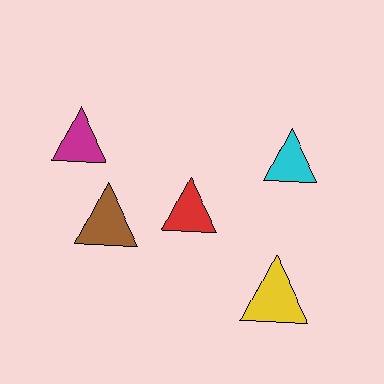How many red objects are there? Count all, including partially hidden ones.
There is 1 red object.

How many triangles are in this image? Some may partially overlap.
There are 5 triangles.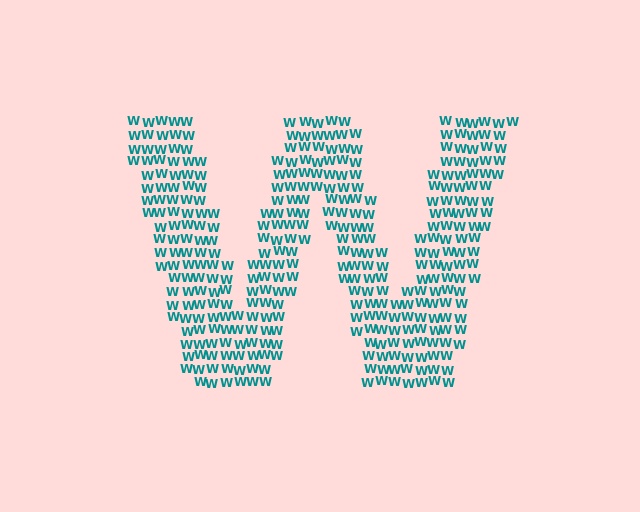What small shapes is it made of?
It is made of small letter W's.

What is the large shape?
The large shape is the letter W.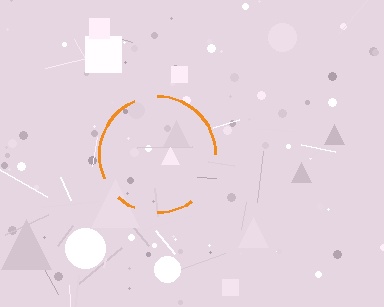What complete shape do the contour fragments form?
The contour fragments form a circle.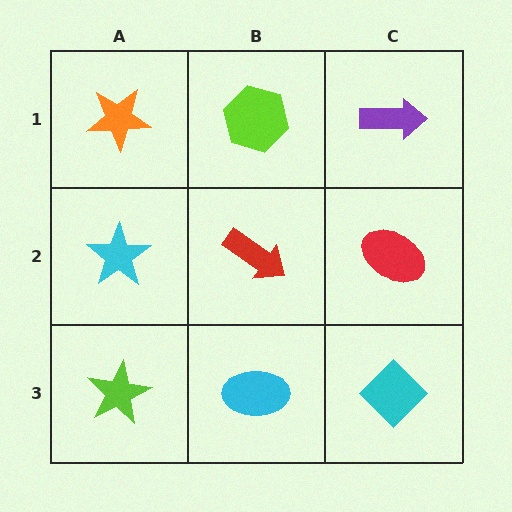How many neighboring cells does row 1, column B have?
3.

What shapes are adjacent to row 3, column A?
A cyan star (row 2, column A), a cyan ellipse (row 3, column B).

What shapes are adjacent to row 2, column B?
A lime hexagon (row 1, column B), a cyan ellipse (row 3, column B), a cyan star (row 2, column A), a red ellipse (row 2, column C).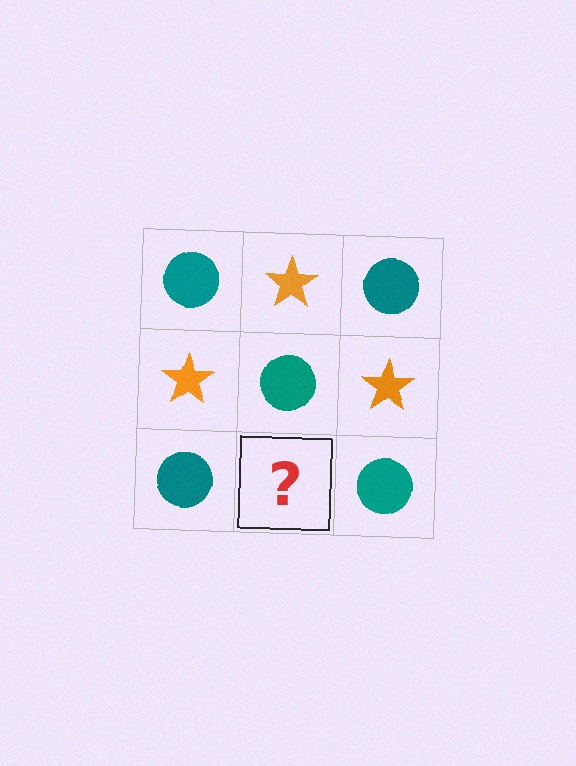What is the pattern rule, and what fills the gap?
The rule is that it alternates teal circle and orange star in a checkerboard pattern. The gap should be filled with an orange star.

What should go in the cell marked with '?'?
The missing cell should contain an orange star.